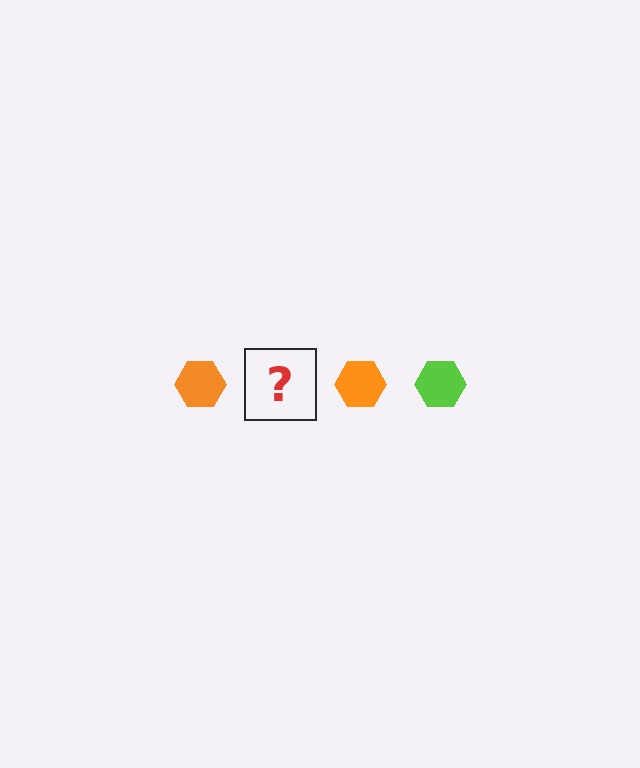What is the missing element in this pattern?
The missing element is a lime hexagon.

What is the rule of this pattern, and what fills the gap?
The rule is that the pattern cycles through orange, lime hexagons. The gap should be filled with a lime hexagon.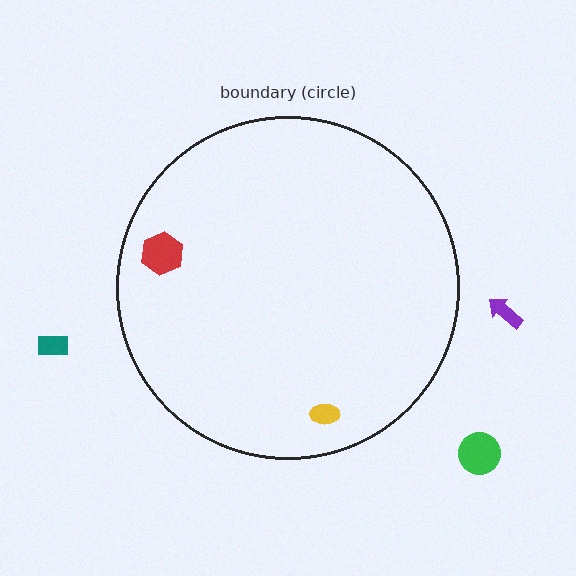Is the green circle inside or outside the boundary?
Outside.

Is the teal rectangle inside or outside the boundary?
Outside.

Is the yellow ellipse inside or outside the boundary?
Inside.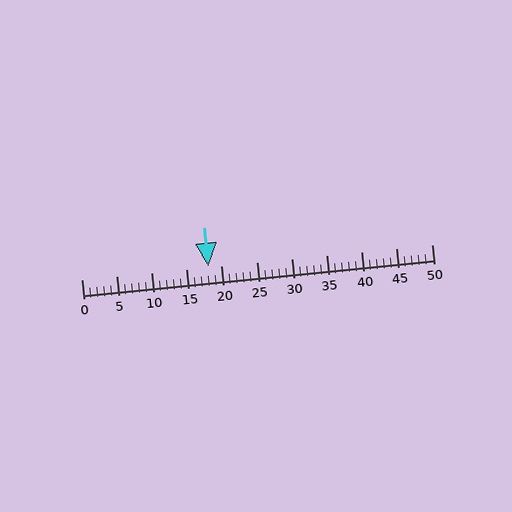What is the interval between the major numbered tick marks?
The major tick marks are spaced 5 units apart.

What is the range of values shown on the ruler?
The ruler shows values from 0 to 50.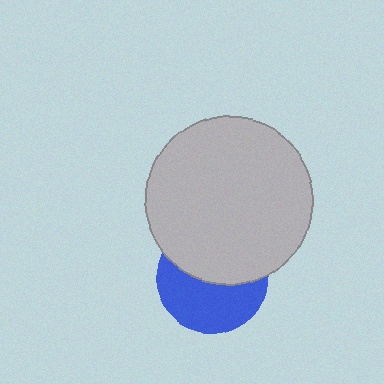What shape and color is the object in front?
The object in front is a light gray circle.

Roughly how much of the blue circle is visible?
About half of it is visible (roughly 51%).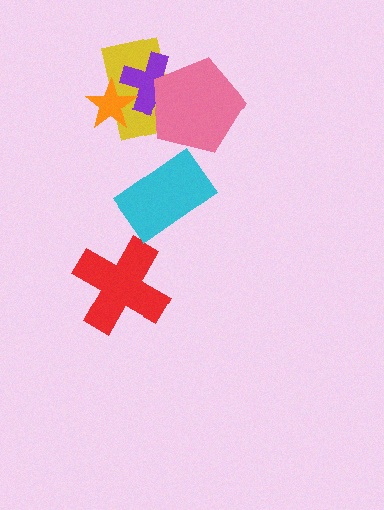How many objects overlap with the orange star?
2 objects overlap with the orange star.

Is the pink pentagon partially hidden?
No, no other shape covers it.